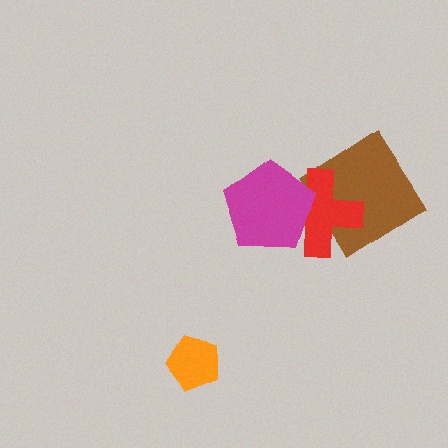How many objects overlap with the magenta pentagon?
1 object overlaps with the magenta pentagon.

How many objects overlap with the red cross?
2 objects overlap with the red cross.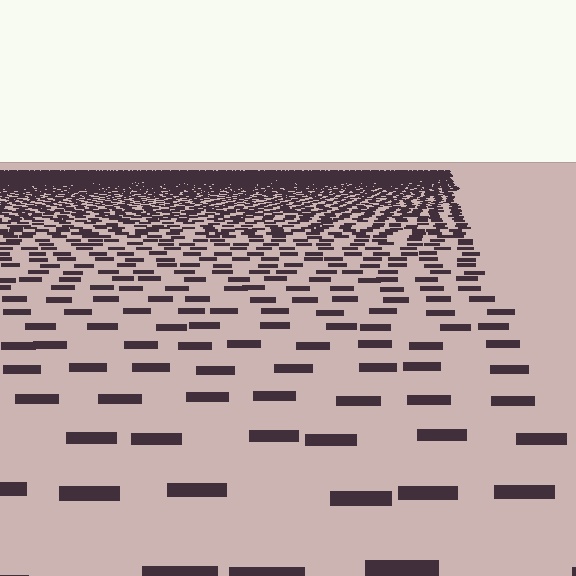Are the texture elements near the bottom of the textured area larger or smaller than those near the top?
Larger. Near the bottom, elements are closer to the viewer and appear at a bigger on-screen size.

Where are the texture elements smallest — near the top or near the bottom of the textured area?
Near the top.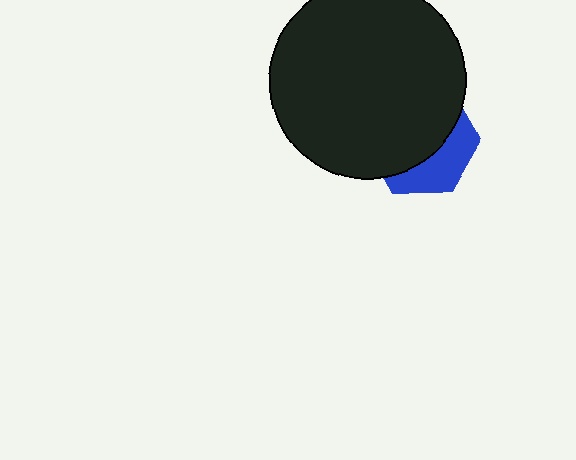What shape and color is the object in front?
The object in front is a black circle.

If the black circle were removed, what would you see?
You would see the complete blue hexagon.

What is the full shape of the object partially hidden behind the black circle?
The partially hidden object is a blue hexagon.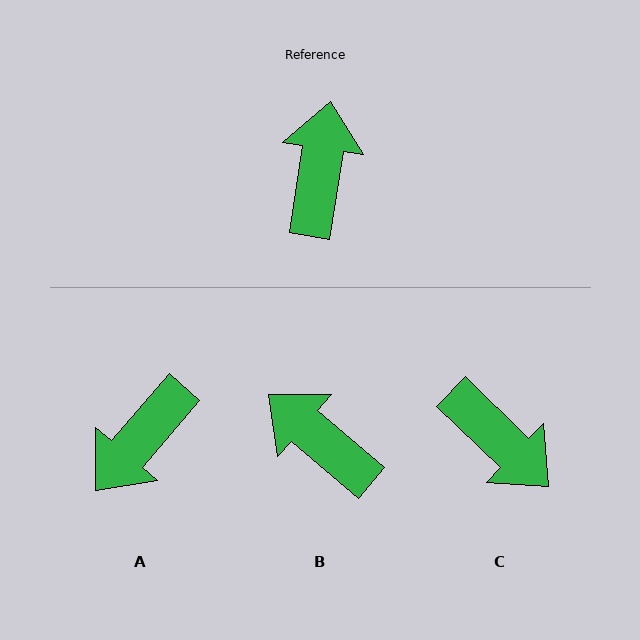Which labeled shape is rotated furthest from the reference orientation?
A, about 148 degrees away.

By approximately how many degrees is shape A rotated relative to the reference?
Approximately 148 degrees counter-clockwise.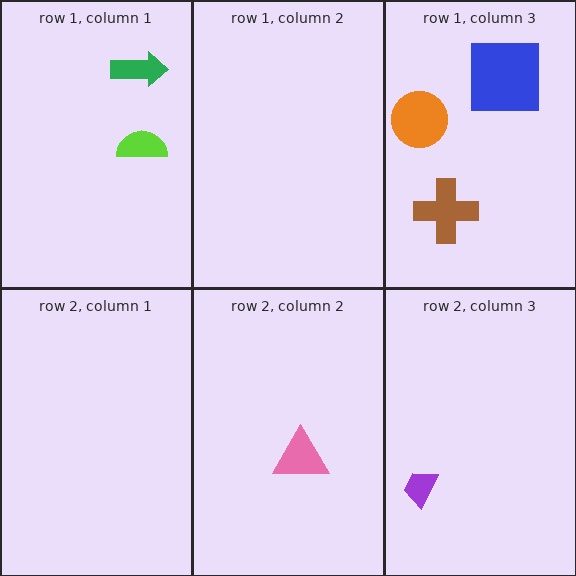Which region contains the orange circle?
The row 1, column 3 region.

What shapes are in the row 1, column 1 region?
The green arrow, the lime semicircle.